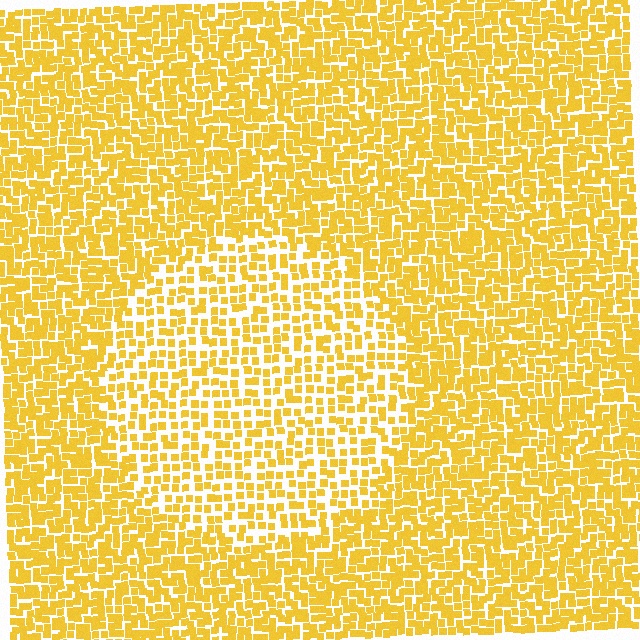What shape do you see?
I see a circle.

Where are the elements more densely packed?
The elements are more densely packed outside the circle boundary.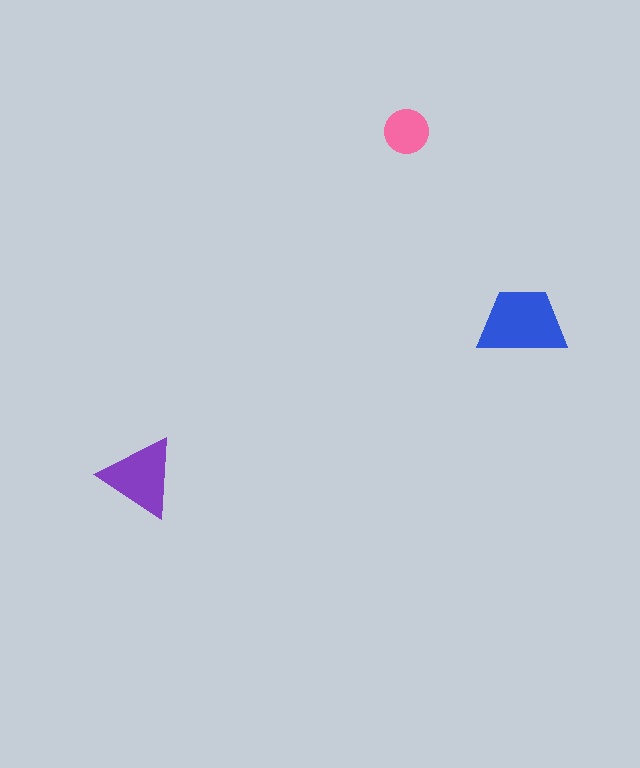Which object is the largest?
The blue trapezoid.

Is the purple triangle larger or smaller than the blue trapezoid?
Smaller.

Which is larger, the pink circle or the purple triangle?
The purple triangle.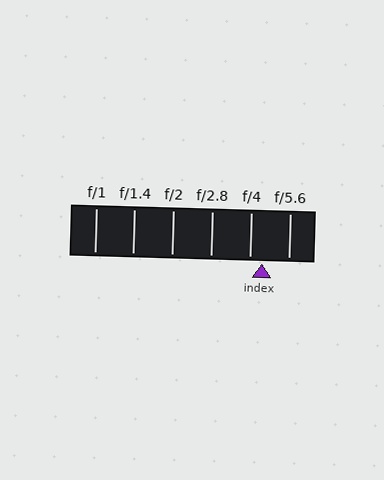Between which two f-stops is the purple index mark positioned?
The index mark is between f/4 and f/5.6.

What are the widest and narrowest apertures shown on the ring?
The widest aperture shown is f/1 and the narrowest is f/5.6.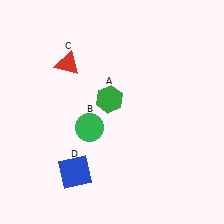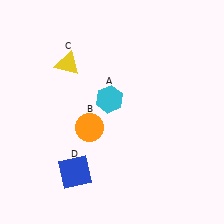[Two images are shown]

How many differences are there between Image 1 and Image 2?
There are 3 differences between the two images.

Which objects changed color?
A changed from green to cyan. B changed from green to orange. C changed from red to yellow.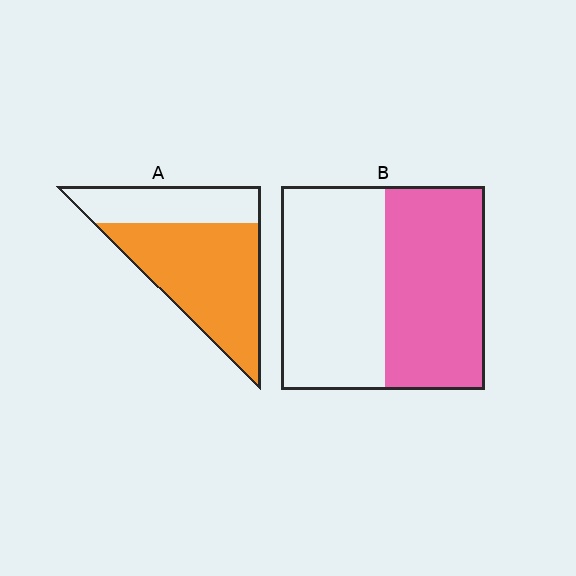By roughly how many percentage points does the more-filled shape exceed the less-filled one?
By roughly 20 percentage points (A over B).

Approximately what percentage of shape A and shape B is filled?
A is approximately 65% and B is approximately 50%.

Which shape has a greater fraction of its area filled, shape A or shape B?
Shape A.